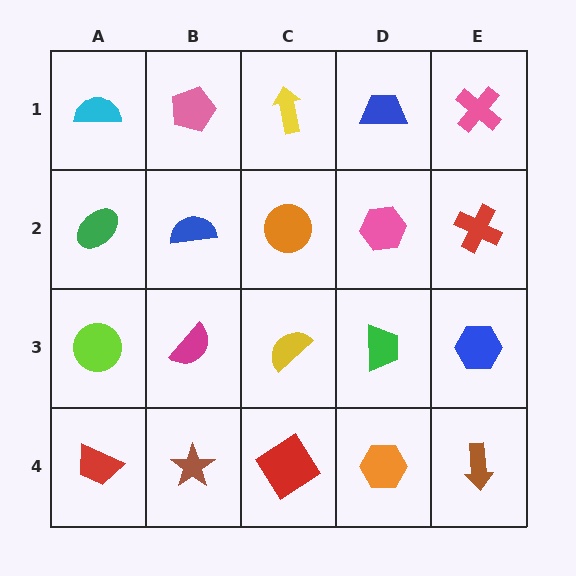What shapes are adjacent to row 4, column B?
A magenta semicircle (row 3, column B), a red trapezoid (row 4, column A), a red diamond (row 4, column C).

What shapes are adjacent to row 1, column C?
An orange circle (row 2, column C), a pink pentagon (row 1, column B), a blue trapezoid (row 1, column D).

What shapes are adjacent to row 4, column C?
A yellow semicircle (row 3, column C), a brown star (row 4, column B), an orange hexagon (row 4, column D).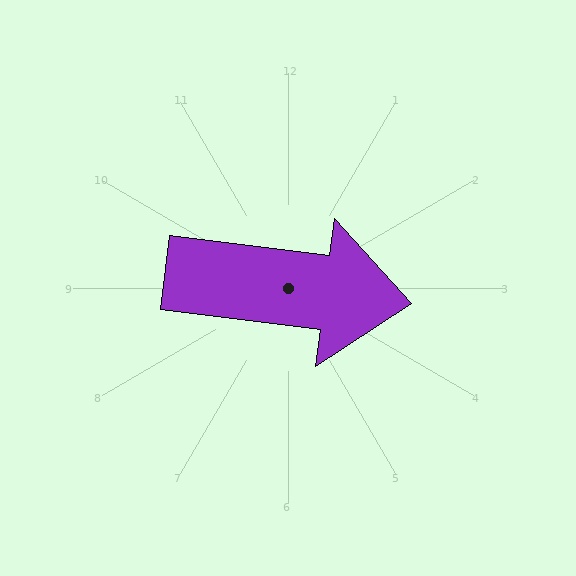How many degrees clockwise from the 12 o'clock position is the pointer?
Approximately 97 degrees.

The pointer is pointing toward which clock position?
Roughly 3 o'clock.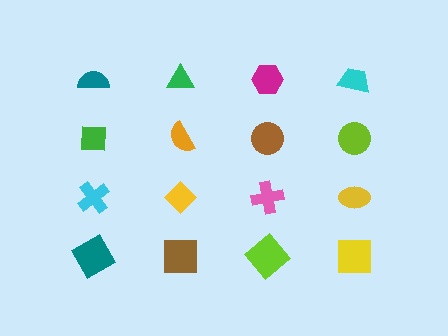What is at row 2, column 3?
A brown circle.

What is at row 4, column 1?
A teal diamond.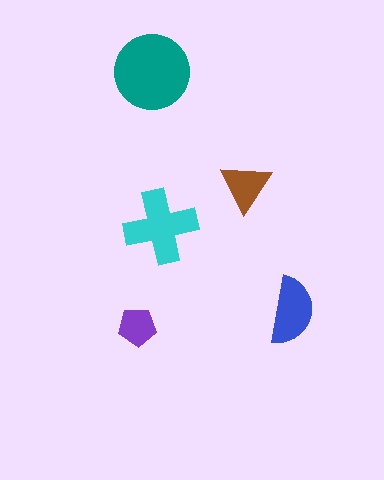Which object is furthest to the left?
The purple pentagon is leftmost.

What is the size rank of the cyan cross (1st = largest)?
2nd.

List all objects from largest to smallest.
The teal circle, the cyan cross, the blue semicircle, the brown triangle, the purple pentagon.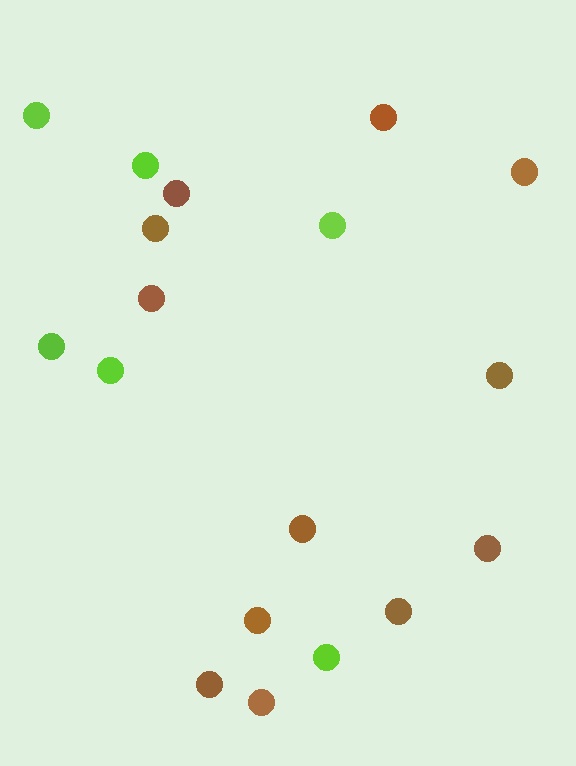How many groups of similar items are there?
There are 2 groups: one group of brown circles (12) and one group of lime circles (6).